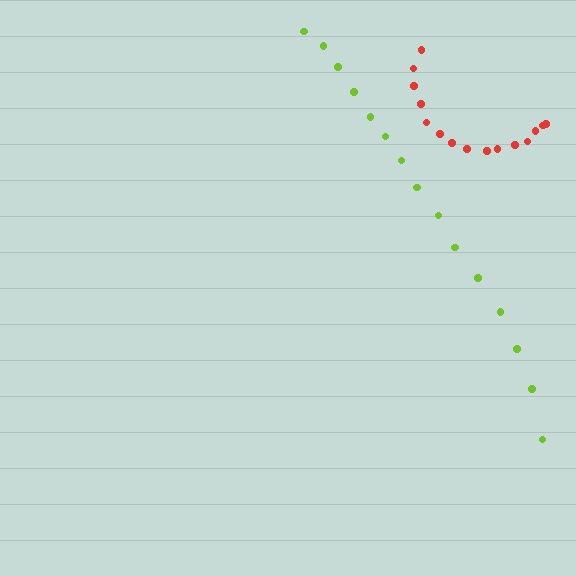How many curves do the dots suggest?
There are 2 distinct paths.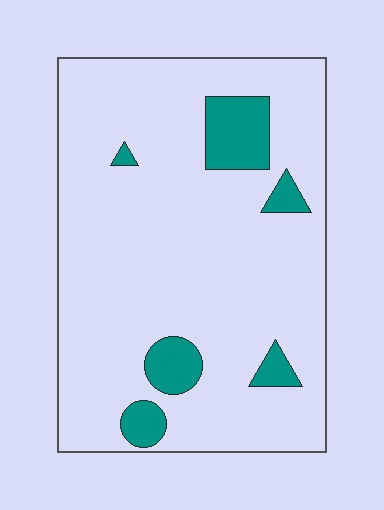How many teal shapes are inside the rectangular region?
6.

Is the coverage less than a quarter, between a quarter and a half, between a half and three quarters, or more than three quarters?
Less than a quarter.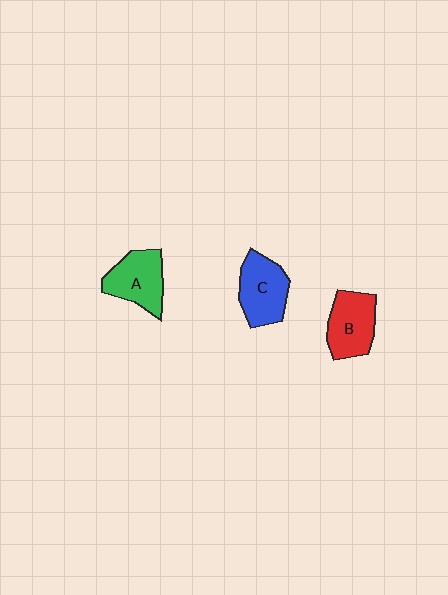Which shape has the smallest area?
Shape B (red).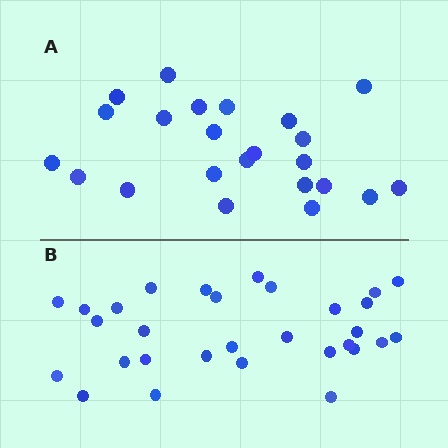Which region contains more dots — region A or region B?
Region B (the bottom region) has more dots.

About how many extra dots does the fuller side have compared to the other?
Region B has roughly 8 or so more dots than region A.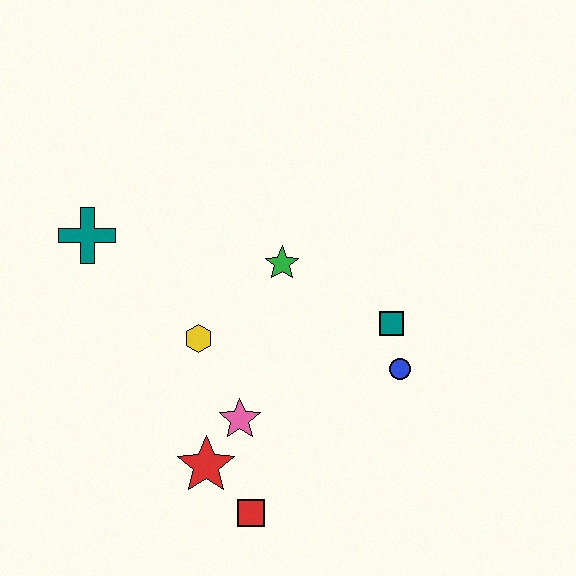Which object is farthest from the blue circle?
The teal cross is farthest from the blue circle.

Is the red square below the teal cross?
Yes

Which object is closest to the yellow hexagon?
The pink star is closest to the yellow hexagon.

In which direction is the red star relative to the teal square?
The red star is to the left of the teal square.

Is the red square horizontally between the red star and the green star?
Yes